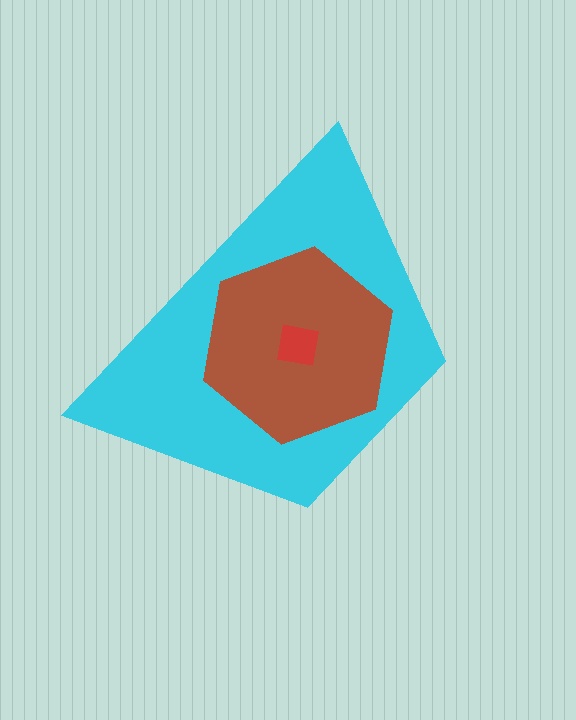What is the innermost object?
The red square.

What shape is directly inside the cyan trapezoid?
The brown hexagon.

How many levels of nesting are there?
3.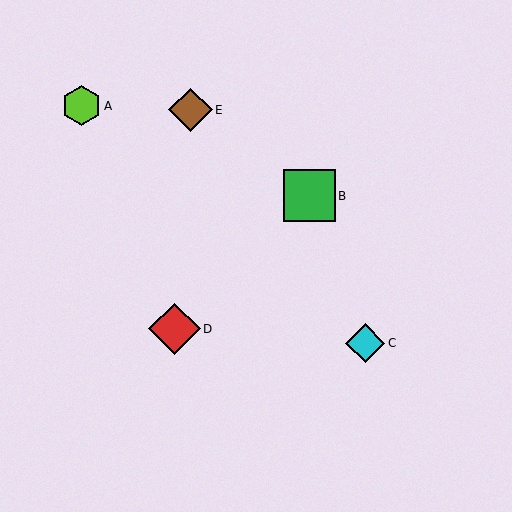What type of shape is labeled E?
Shape E is a brown diamond.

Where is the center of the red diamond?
The center of the red diamond is at (175, 329).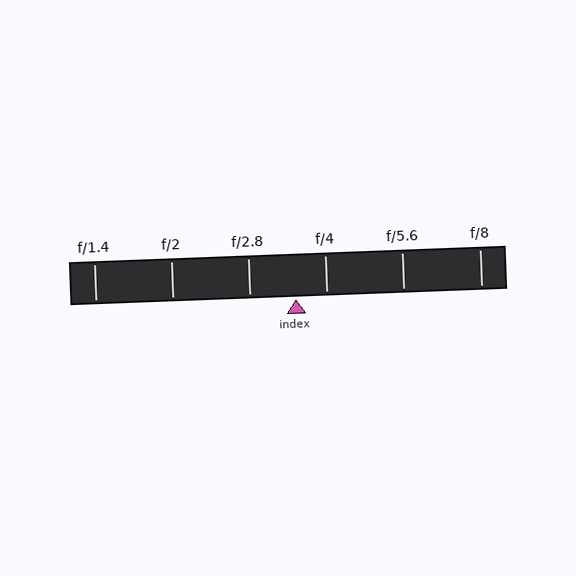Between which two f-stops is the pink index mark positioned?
The index mark is between f/2.8 and f/4.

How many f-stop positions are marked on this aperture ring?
There are 6 f-stop positions marked.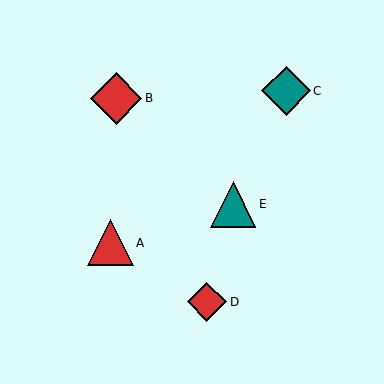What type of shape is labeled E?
Shape E is a teal triangle.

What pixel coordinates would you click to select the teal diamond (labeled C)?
Click at (286, 91) to select the teal diamond C.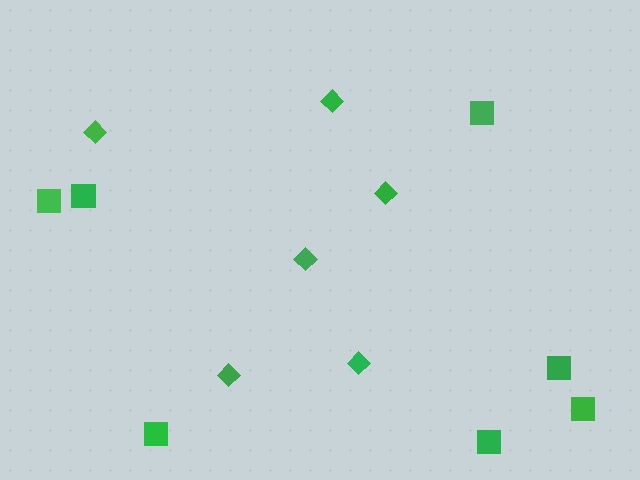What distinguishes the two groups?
There are 2 groups: one group of diamonds (6) and one group of squares (7).